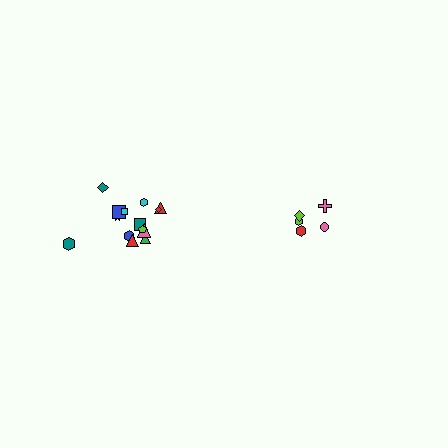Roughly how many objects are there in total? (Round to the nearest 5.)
Roughly 20 objects in total.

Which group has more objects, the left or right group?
The left group.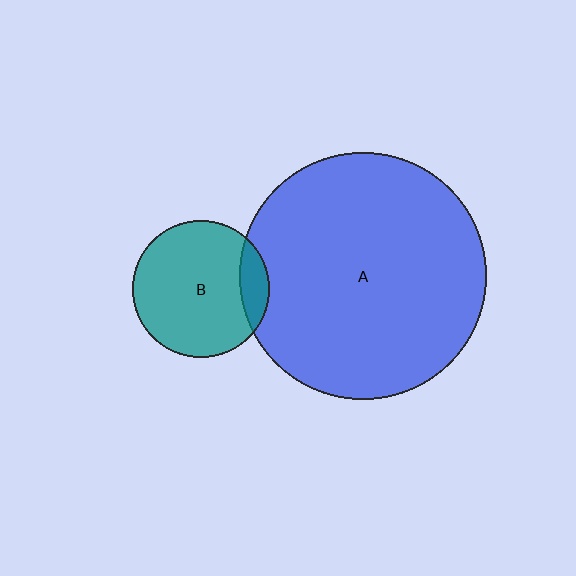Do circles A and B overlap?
Yes.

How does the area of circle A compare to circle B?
Approximately 3.3 times.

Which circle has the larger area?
Circle A (blue).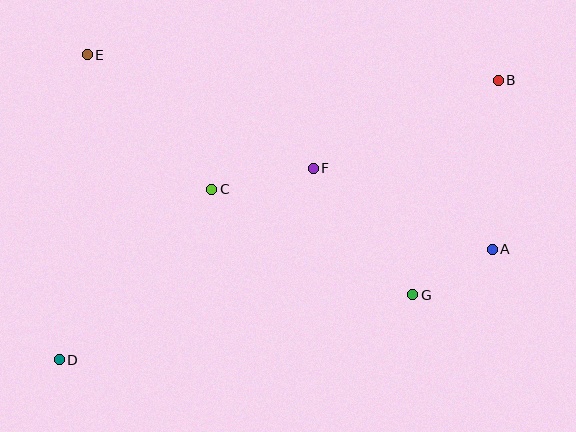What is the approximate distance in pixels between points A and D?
The distance between A and D is approximately 447 pixels.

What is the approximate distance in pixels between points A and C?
The distance between A and C is approximately 287 pixels.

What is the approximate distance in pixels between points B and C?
The distance between B and C is approximately 306 pixels.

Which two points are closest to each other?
Points A and G are closest to each other.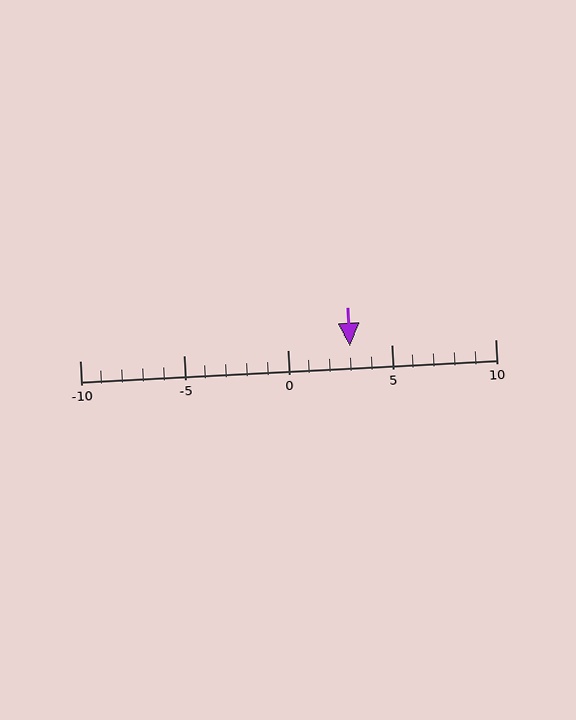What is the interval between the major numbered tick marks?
The major tick marks are spaced 5 units apart.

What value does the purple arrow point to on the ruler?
The purple arrow points to approximately 3.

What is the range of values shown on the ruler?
The ruler shows values from -10 to 10.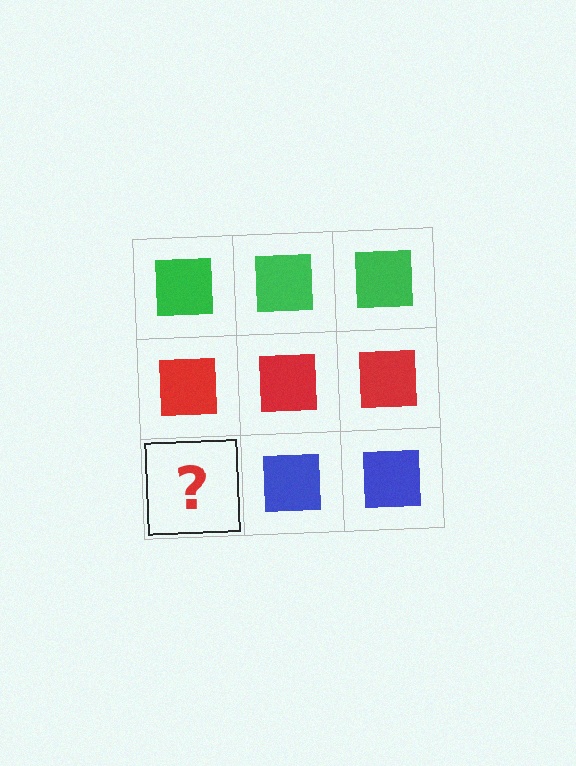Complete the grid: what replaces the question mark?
The question mark should be replaced with a blue square.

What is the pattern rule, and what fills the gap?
The rule is that each row has a consistent color. The gap should be filled with a blue square.